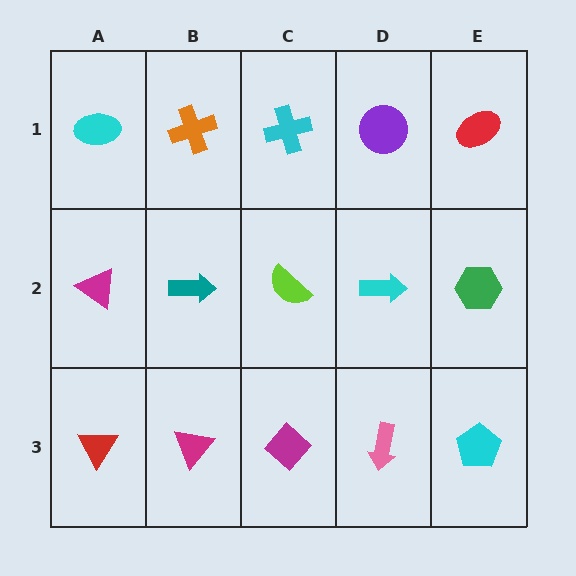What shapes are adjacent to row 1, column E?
A green hexagon (row 2, column E), a purple circle (row 1, column D).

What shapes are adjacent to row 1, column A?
A magenta triangle (row 2, column A), an orange cross (row 1, column B).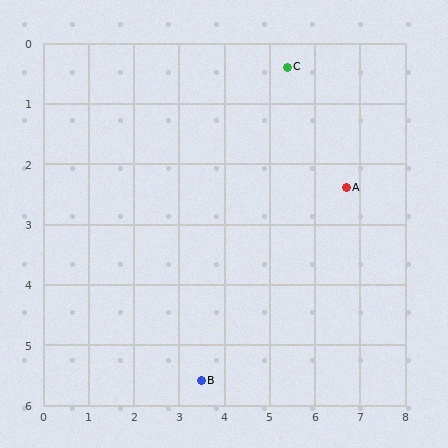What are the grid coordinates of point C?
Point C is at approximately (5.4, 0.4).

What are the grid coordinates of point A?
Point A is at approximately (6.7, 2.4).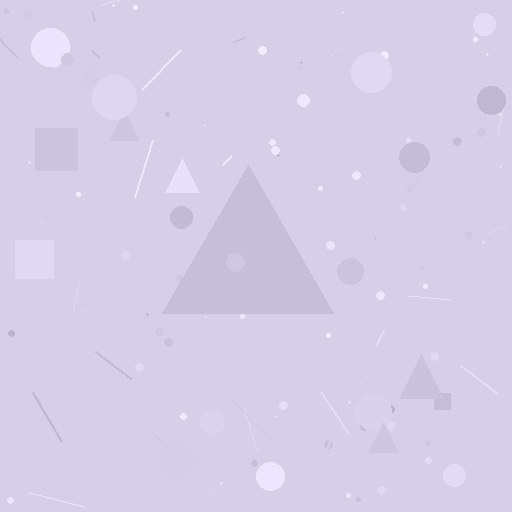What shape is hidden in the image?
A triangle is hidden in the image.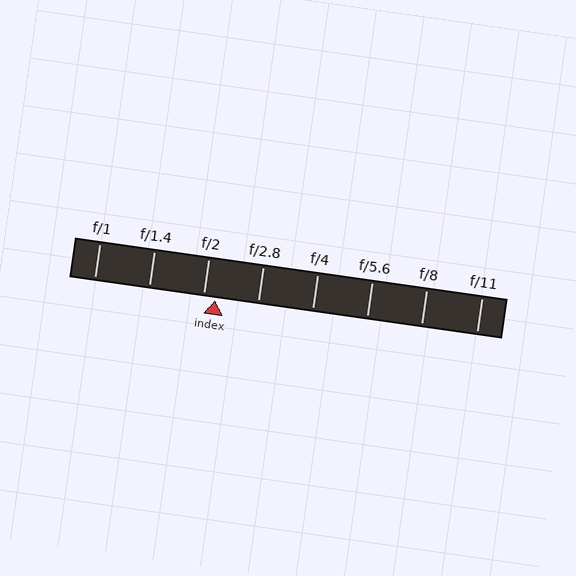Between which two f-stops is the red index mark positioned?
The index mark is between f/2 and f/2.8.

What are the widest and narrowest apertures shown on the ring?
The widest aperture shown is f/1 and the narrowest is f/11.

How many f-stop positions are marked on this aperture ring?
There are 8 f-stop positions marked.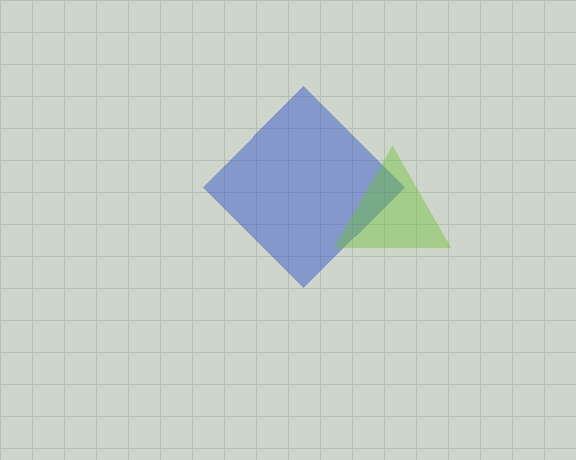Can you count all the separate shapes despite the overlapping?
Yes, there are 2 separate shapes.